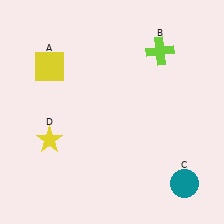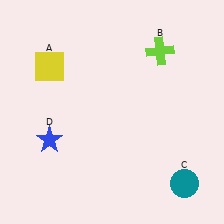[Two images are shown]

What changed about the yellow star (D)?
In Image 1, D is yellow. In Image 2, it changed to blue.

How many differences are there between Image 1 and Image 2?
There is 1 difference between the two images.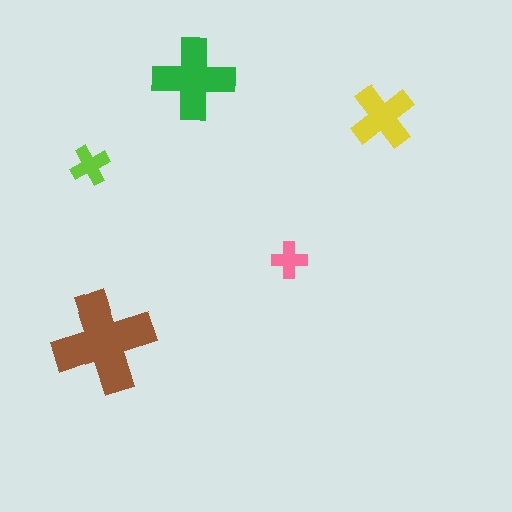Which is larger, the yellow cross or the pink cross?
The yellow one.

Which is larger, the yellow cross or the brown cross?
The brown one.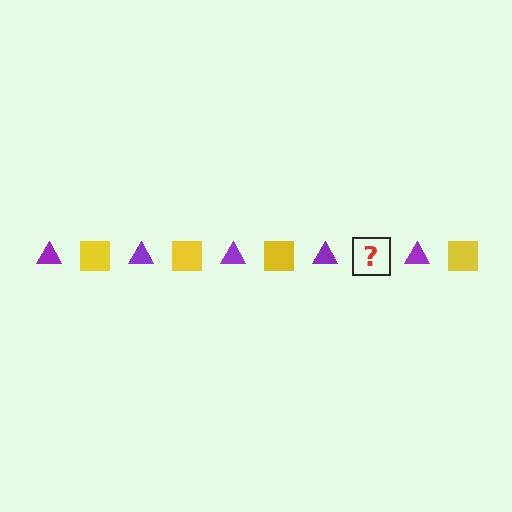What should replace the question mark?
The question mark should be replaced with a yellow square.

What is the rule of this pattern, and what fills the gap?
The rule is that the pattern alternates between purple triangle and yellow square. The gap should be filled with a yellow square.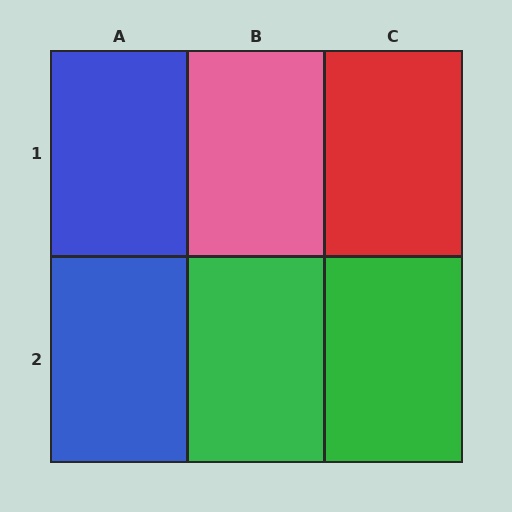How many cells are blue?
2 cells are blue.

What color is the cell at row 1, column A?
Blue.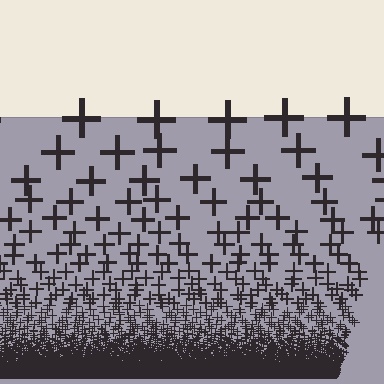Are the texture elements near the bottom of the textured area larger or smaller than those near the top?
Smaller. The gradient is inverted — elements near the bottom are smaller and denser.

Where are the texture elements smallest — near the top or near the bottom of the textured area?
Near the bottom.